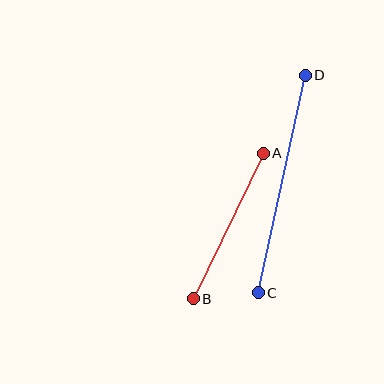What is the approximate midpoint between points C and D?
The midpoint is at approximately (282, 184) pixels.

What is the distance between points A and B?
The distance is approximately 161 pixels.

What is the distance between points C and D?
The distance is approximately 222 pixels.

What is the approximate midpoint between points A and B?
The midpoint is at approximately (228, 226) pixels.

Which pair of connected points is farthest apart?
Points C and D are farthest apart.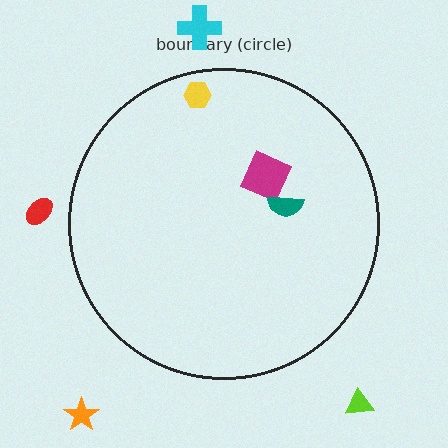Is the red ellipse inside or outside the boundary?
Outside.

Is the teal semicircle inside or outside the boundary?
Inside.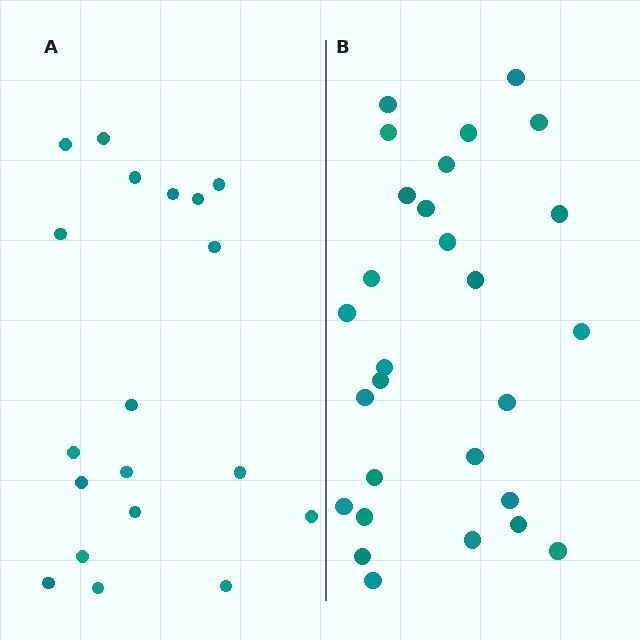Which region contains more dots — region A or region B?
Region B (the right region) has more dots.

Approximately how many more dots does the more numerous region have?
Region B has roughly 8 or so more dots than region A.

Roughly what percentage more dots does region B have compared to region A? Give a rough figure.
About 45% more.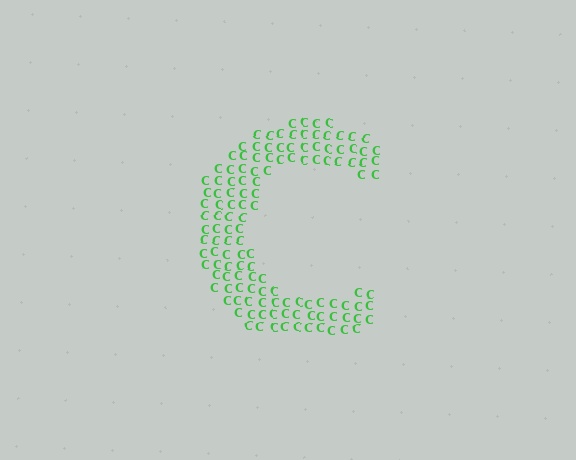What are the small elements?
The small elements are letter C's.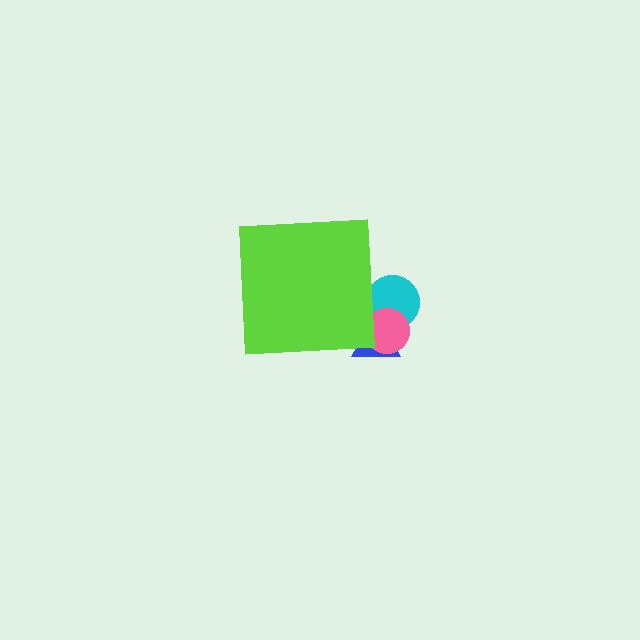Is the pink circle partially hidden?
Yes, the pink circle is partially hidden behind the lime square.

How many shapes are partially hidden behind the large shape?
3 shapes are partially hidden.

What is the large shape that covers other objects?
A lime square.